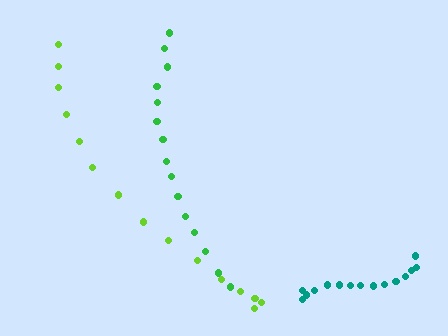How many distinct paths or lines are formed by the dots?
There are 3 distinct paths.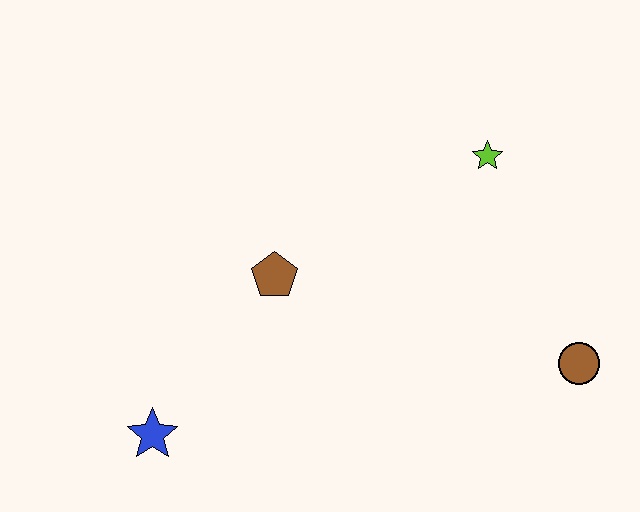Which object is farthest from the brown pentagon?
The brown circle is farthest from the brown pentagon.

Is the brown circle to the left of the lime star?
No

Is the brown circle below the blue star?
No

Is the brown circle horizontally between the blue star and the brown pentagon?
No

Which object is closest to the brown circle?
The lime star is closest to the brown circle.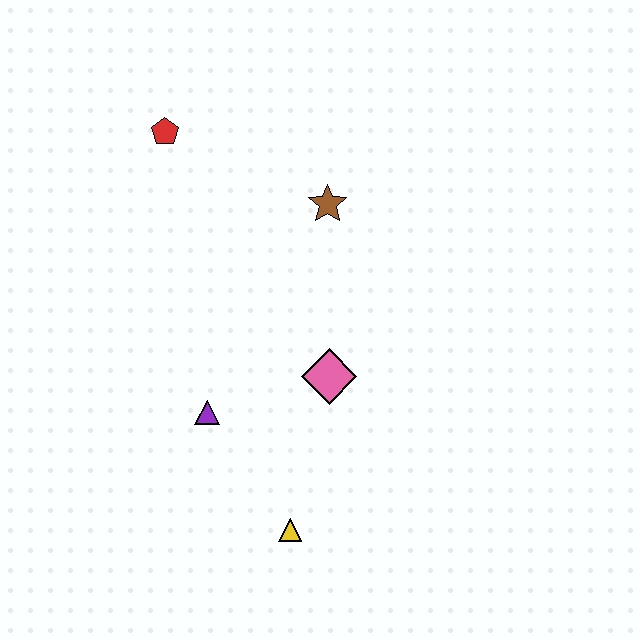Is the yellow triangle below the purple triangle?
Yes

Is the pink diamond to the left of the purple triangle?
No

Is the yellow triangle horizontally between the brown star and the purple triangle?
Yes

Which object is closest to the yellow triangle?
The purple triangle is closest to the yellow triangle.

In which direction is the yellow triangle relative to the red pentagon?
The yellow triangle is below the red pentagon.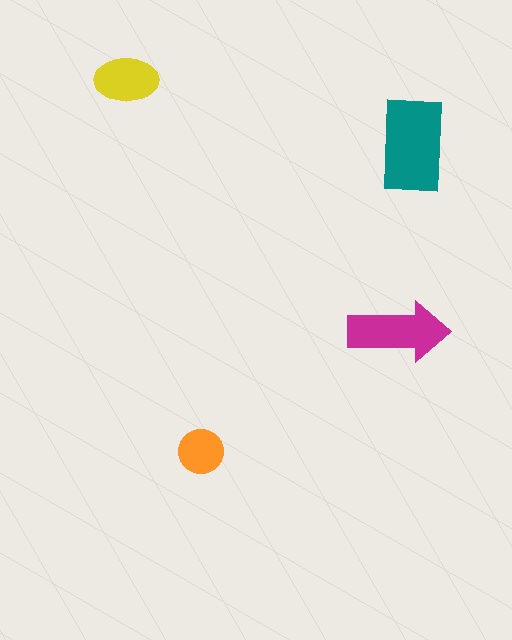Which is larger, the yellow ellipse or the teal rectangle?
The teal rectangle.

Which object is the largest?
The teal rectangle.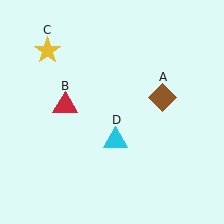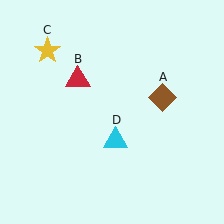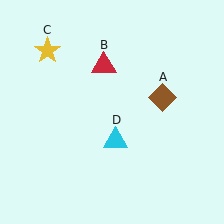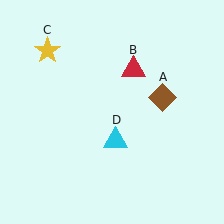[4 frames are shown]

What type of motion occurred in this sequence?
The red triangle (object B) rotated clockwise around the center of the scene.